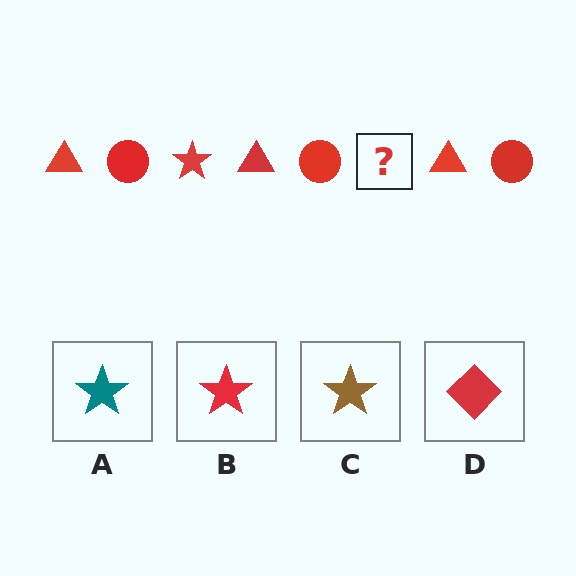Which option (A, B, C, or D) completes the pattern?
B.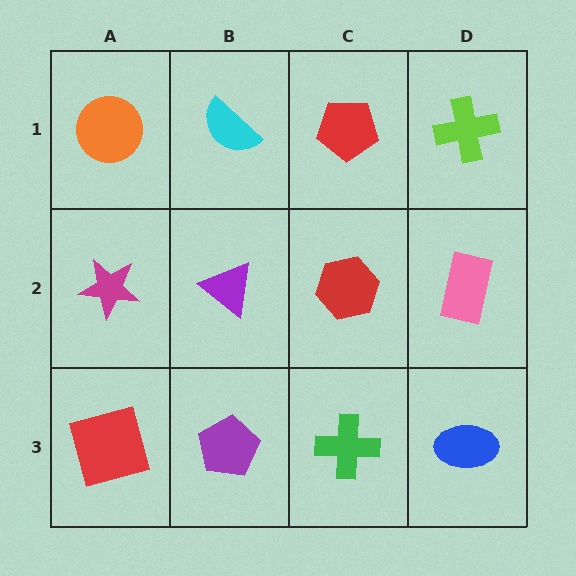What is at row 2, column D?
A pink rectangle.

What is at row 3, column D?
A blue ellipse.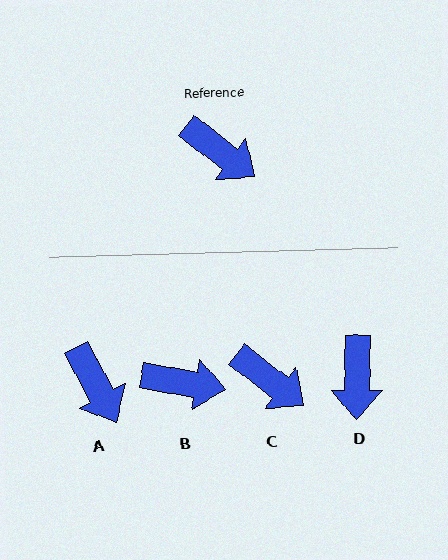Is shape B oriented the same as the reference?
No, it is off by about 28 degrees.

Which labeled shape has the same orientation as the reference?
C.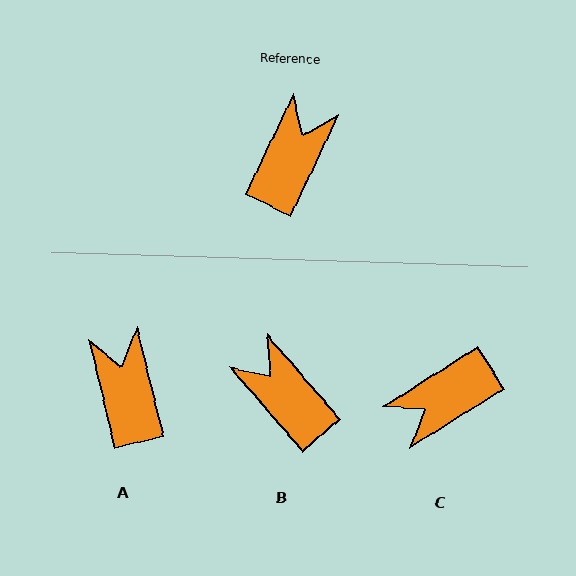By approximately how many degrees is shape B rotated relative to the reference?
Approximately 66 degrees counter-clockwise.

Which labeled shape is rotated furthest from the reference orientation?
C, about 148 degrees away.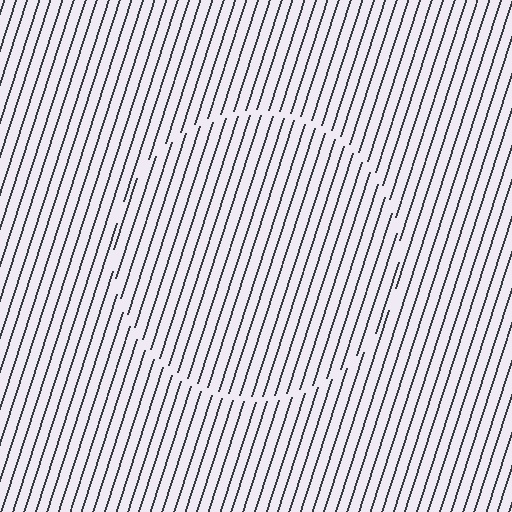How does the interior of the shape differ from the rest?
The interior of the shape contains the same grating, shifted by half a period — the contour is defined by the phase discontinuity where line-ends from the inner and outer gratings abut.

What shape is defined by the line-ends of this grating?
An illusory circle. The interior of the shape contains the same grating, shifted by half a period — the contour is defined by the phase discontinuity where line-ends from the inner and outer gratings abut.